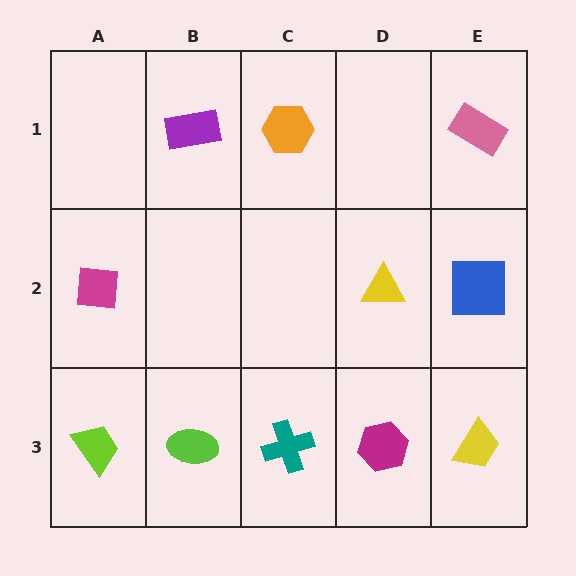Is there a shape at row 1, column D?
No, that cell is empty.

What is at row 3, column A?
A lime trapezoid.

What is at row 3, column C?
A teal cross.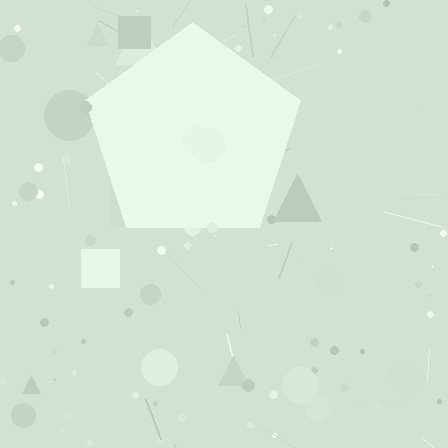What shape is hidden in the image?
A pentagon is hidden in the image.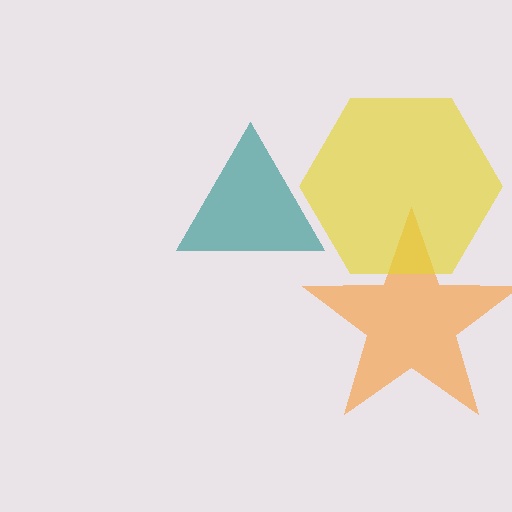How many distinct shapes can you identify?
There are 3 distinct shapes: an orange star, a teal triangle, a yellow hexagon.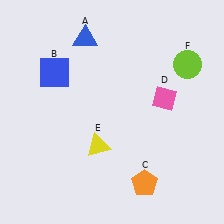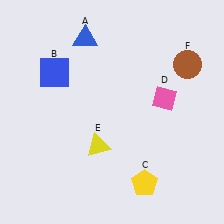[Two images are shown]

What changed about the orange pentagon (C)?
In Image 1, C is orange. In Image 2, it changed to yellow.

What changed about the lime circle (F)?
In Image 1, F is lime. In Image 2, it changed to brown.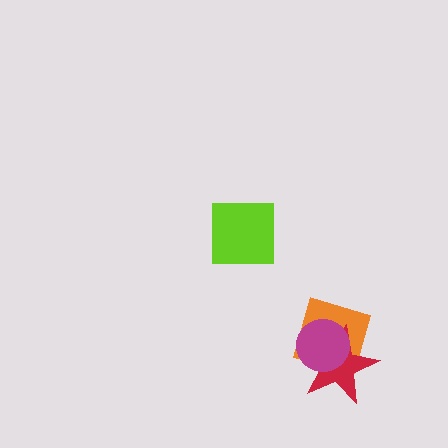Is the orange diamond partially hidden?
Yes, it is partially covered by another shape.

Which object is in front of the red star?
The magenta circle is in front of the red star.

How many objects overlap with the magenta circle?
2 objects overlap with the magenta circle.